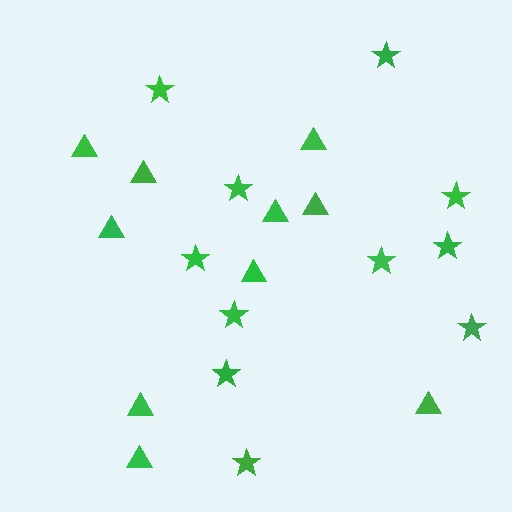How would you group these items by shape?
There are 2 groups: one group of triangles (10) and one group of stars (11).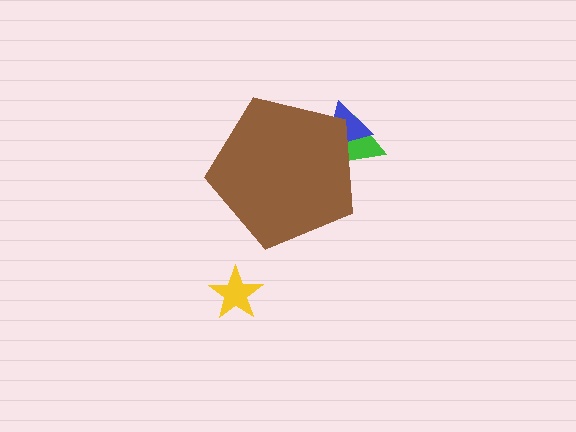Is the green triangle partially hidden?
Yes, the green triangle is partially hidden behind the brown pentagon.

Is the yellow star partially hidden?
No, the yellow star is fully visible.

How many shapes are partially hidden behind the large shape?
2 shapes are partially hidden.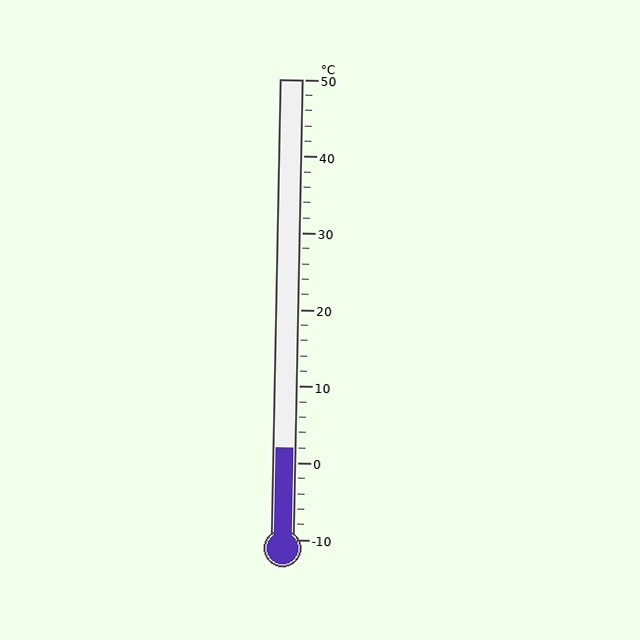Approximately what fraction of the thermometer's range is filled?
The thermometer is filled to approximately 20% of its range.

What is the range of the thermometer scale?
The thermometer scale ranges from -10°C to 50°C.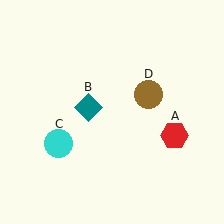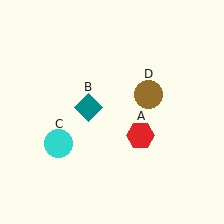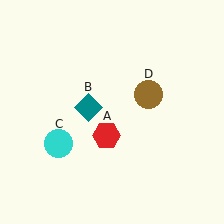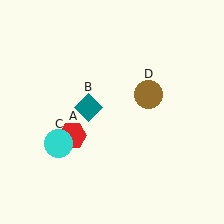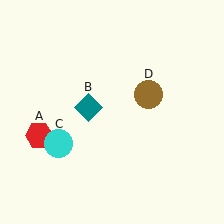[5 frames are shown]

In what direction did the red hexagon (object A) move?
The red hexagon (object A) moved left.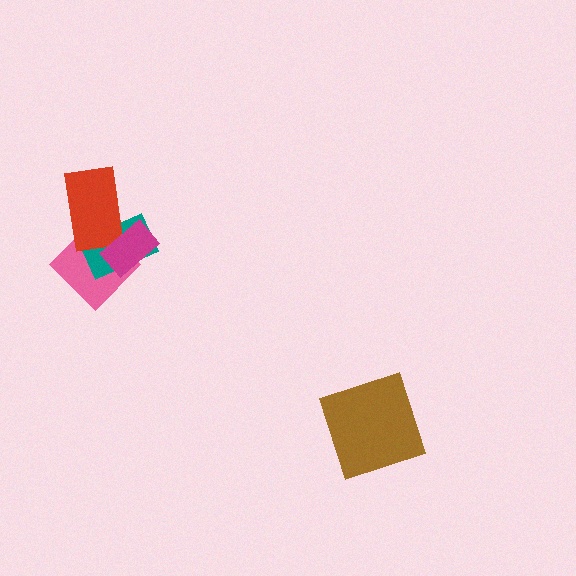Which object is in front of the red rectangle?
The magenta rectangle is in front of the red rectangle.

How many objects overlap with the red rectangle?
3 objects overlap with the red rectangle.